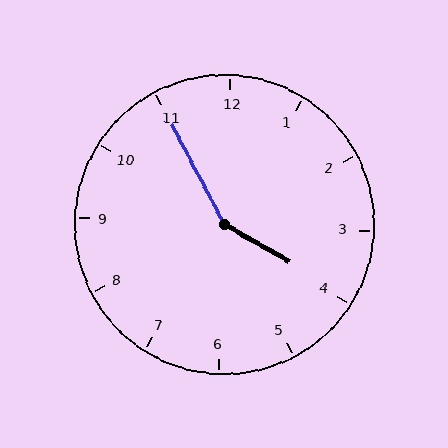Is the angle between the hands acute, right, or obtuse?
It is obtuse.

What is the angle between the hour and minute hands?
Approximately 148 degrees.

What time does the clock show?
3:55.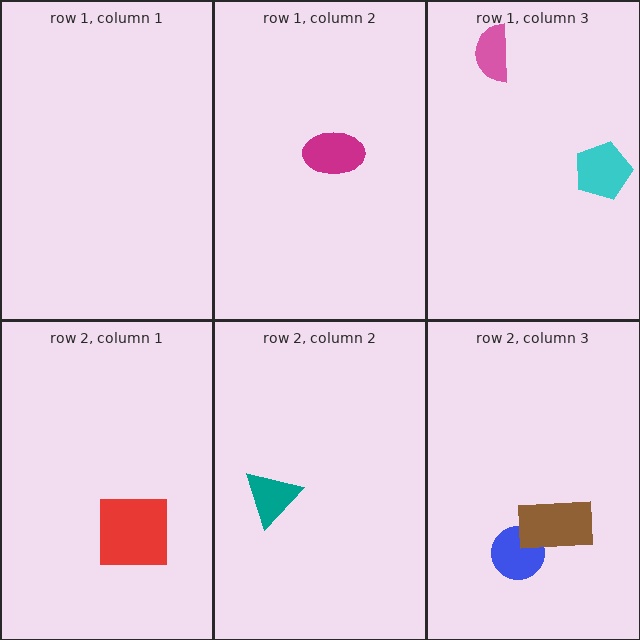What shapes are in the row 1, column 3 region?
The cyan pentagon, the pink semicircle.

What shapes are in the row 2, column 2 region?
The teal triangle.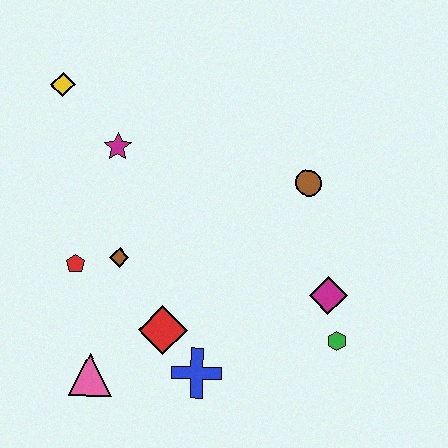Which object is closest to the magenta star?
The yellow diamond is closest to the magenta star.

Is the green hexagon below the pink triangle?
No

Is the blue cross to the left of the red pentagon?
No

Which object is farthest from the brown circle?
The pink triangle is farthest from the brown circle.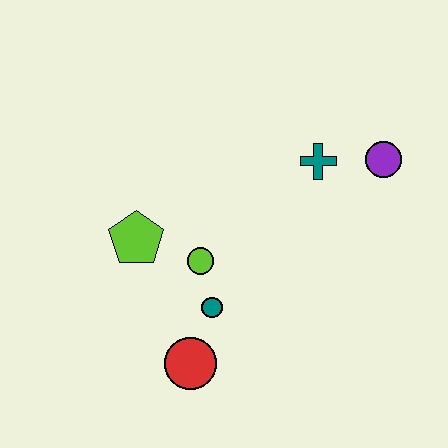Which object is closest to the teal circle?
The lime circle is closest to the teal circle.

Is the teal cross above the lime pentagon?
Yes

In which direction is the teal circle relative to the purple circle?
The teal circle is to the left of the purple circle.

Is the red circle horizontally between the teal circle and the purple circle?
No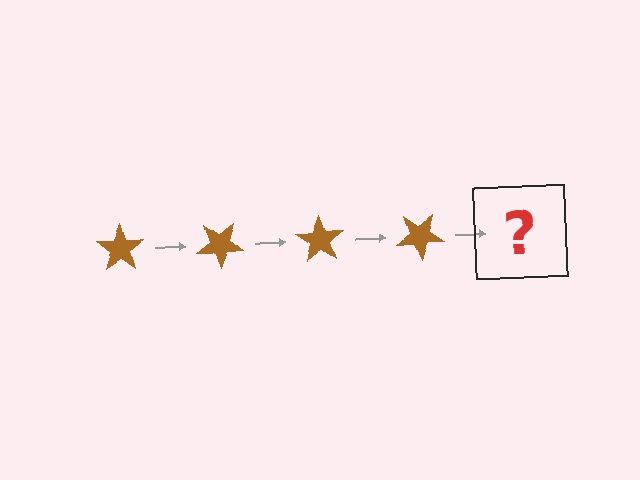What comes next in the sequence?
The next element should be a brown star rotated 140 degrees.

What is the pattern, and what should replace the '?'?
The pattern is that the star rotates 35 degrees each step. The '?' should be a brown star rotated 140 degrees.